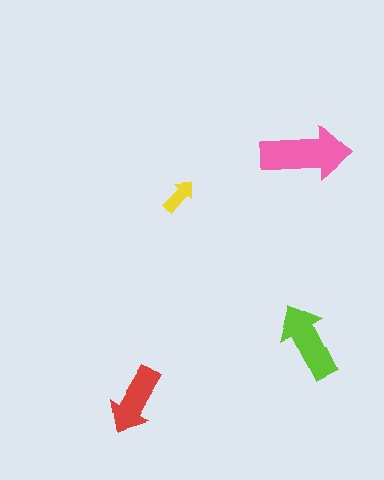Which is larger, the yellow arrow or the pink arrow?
The pink one.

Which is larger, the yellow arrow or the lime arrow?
The lime one.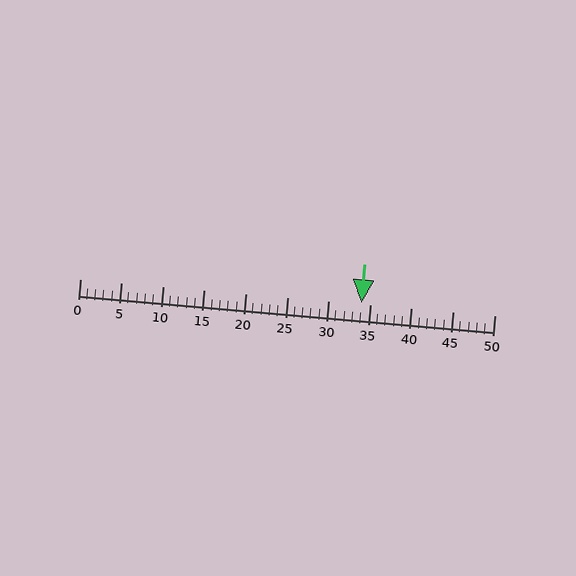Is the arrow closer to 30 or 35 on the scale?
The arrow is closer to 35.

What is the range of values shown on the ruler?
The ruler shows values from 0 to 50.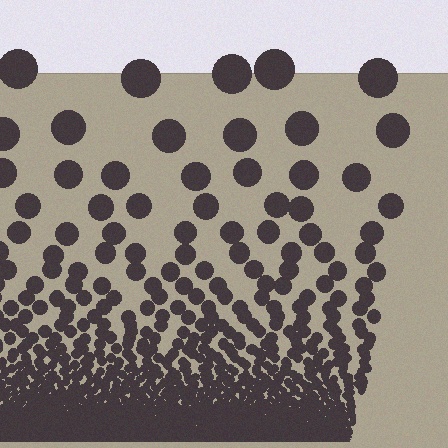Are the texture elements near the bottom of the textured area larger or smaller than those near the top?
Smaller. The gradient is inverted — elements near the bottom are smaller and denser.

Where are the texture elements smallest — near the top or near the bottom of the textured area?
Near the bottom.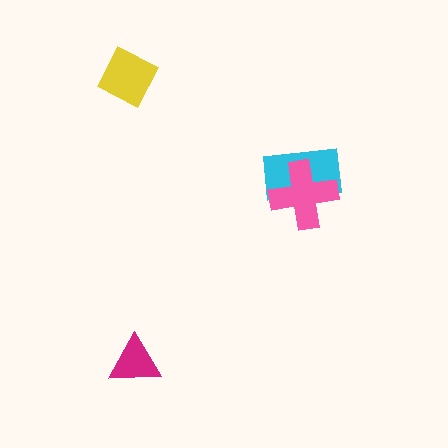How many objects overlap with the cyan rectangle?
1 object overlaps with the cyan rectangle.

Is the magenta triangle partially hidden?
No, no other shape covers it.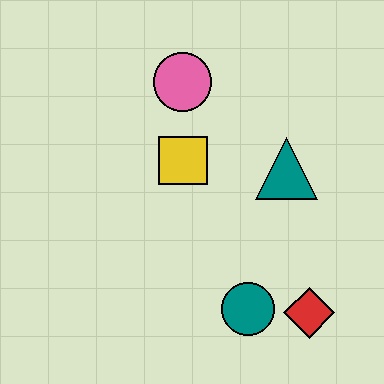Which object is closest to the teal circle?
The red diamond is closest to the teal circle.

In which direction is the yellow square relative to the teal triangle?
The yellow square is to the left of the teal triangle.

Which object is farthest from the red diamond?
The pink circle is farthest from the red diamond.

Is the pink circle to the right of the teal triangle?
No